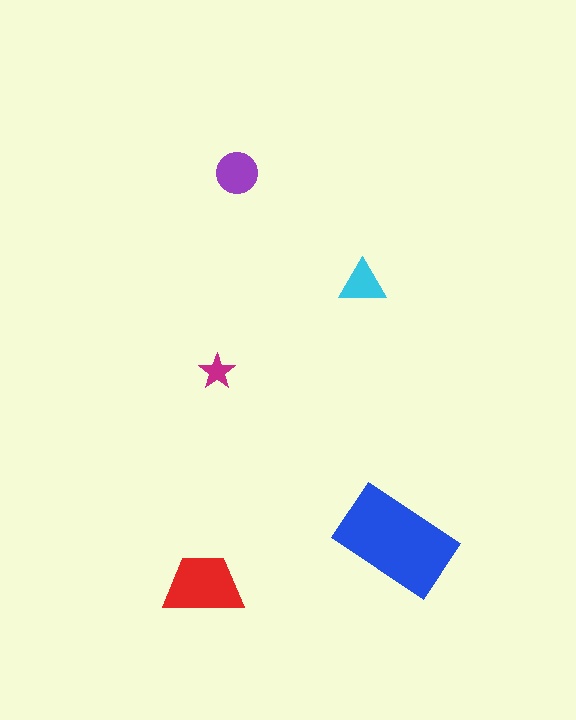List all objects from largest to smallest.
The blue rectangle, the red trapezoid, the purple circle, the cyan triangle, the magenta star.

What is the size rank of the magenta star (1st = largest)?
5th.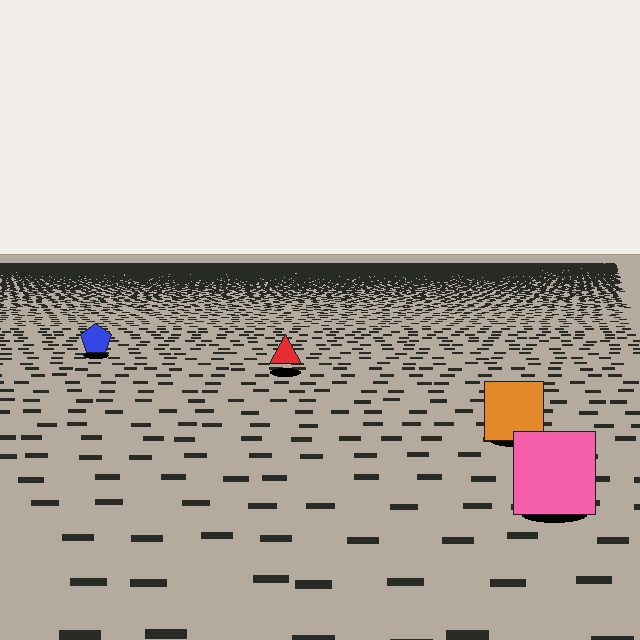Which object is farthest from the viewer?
The blue pentagon is farthest from the viewer. It appears smaller and the ground texture around it is denser.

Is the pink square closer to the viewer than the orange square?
Yes. The pink square is closer — you can tell from the texture gradient: the ground texture is coarser near it.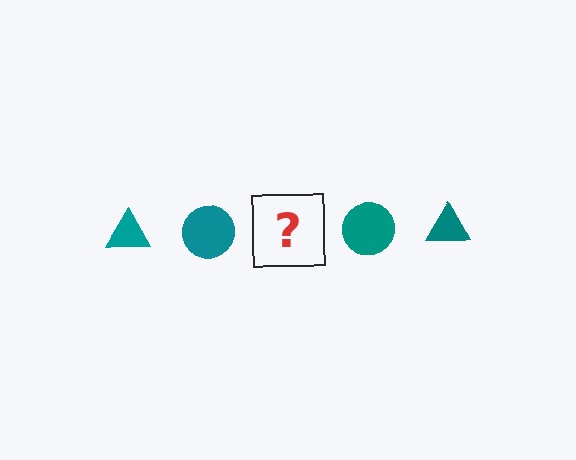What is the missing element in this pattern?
The missing element is a teal triangle.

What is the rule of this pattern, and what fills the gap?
The rule is that the pattern cycles through triangle, circle shapes in teal. The gap should be filled with a teal triangle.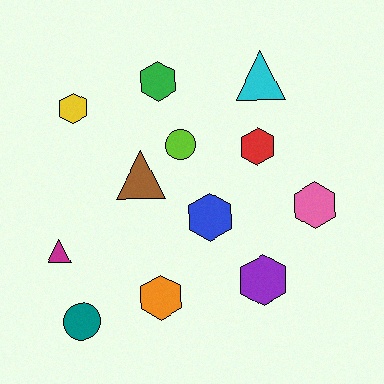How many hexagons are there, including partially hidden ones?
There are 7 hexagons.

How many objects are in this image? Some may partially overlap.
There are 12 objects.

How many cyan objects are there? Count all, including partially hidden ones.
There is 1 cyan object.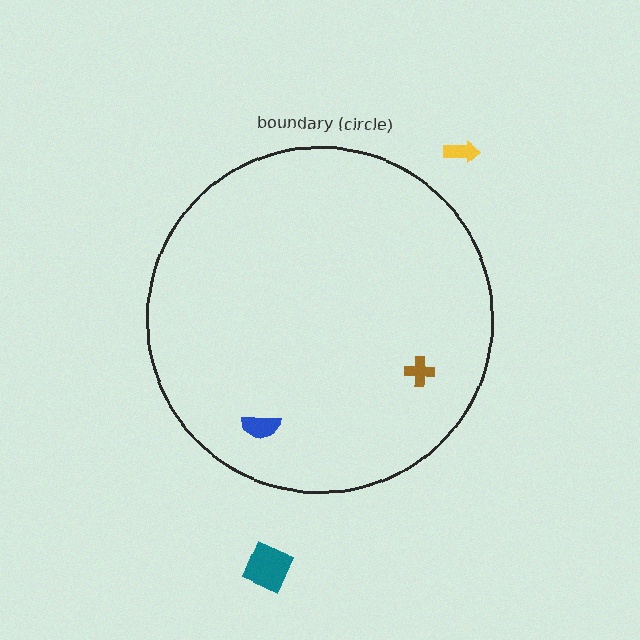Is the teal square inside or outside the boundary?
Outside.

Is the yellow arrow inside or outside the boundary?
Outside.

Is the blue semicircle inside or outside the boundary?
Inside.